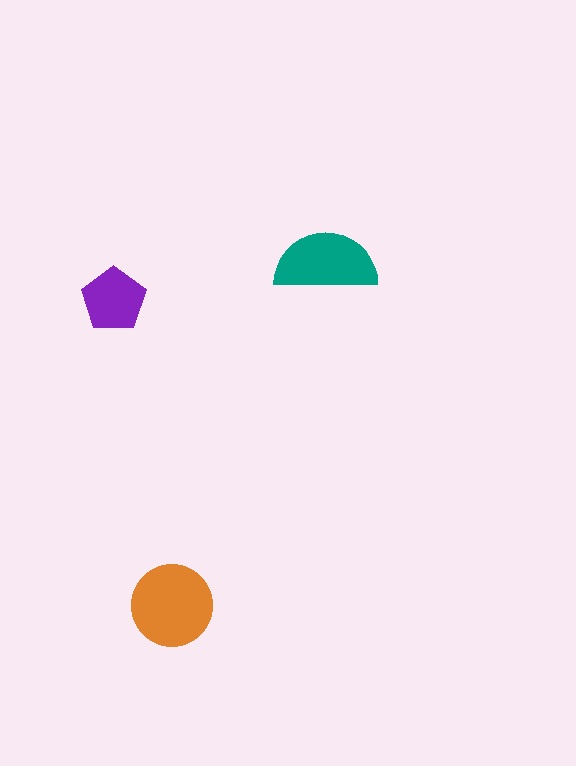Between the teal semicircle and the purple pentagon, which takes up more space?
The teal semicircle.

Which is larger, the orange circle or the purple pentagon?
The orange circle.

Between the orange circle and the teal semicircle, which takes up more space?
The orange circle.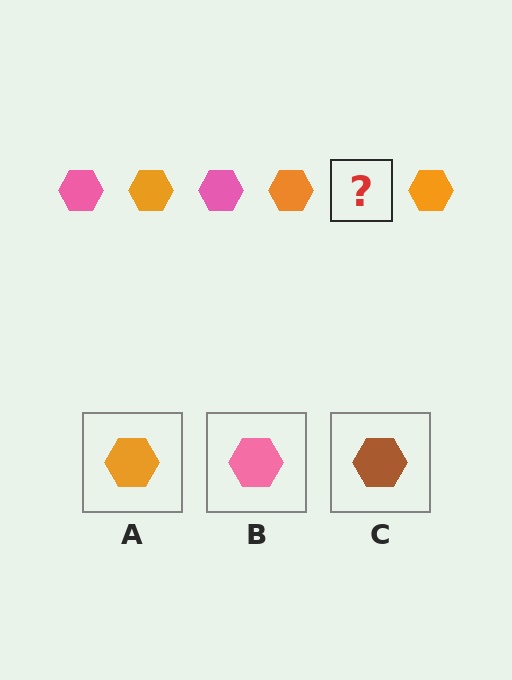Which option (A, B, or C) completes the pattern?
B.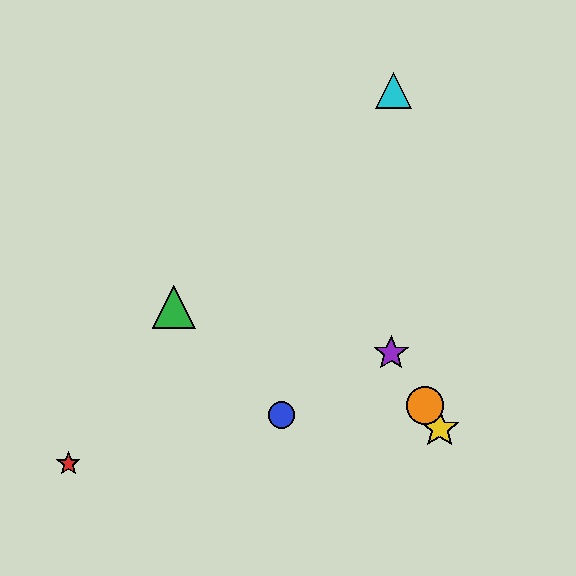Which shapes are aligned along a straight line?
The yellow star, the purple star, the orange circle are aligned along a straight line.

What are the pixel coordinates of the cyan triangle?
The cyan triangle is at (394, 91).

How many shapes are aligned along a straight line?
3 shapes (the yellow star, the purple star, the orange circle) are aligned along a straight line.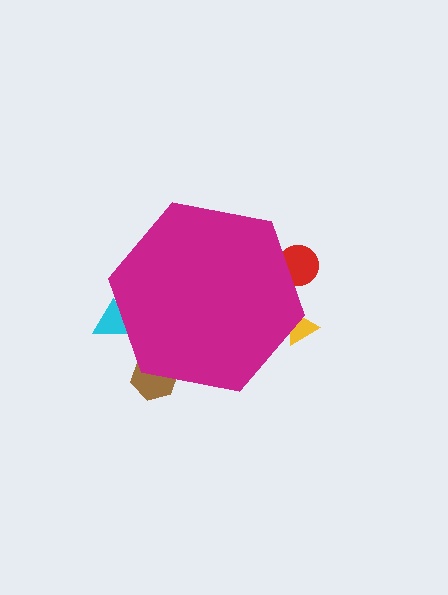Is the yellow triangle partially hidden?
Yes, the yellow triangle is partially hidden behind the magenta hexagon.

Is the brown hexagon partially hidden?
Yes, the brown hexagon is partially hidden behind the magenta hexagon.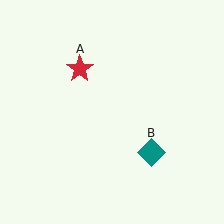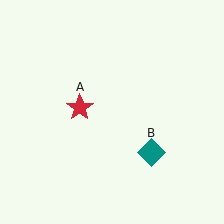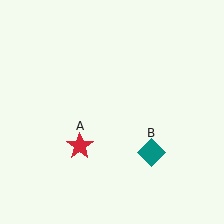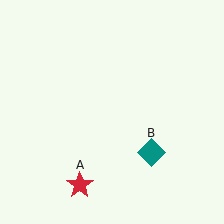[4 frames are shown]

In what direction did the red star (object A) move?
The red star (object A) moved down.